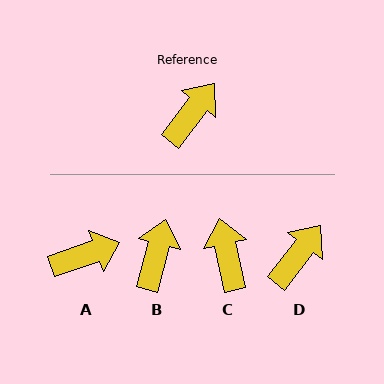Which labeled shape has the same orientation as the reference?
D.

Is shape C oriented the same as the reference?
No, it is off by about 50 degrees.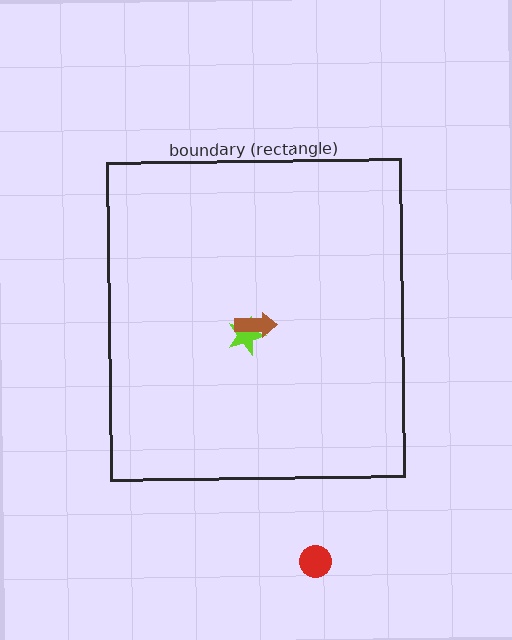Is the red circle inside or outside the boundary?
Outside.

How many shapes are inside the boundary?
2 inside, 1 outside.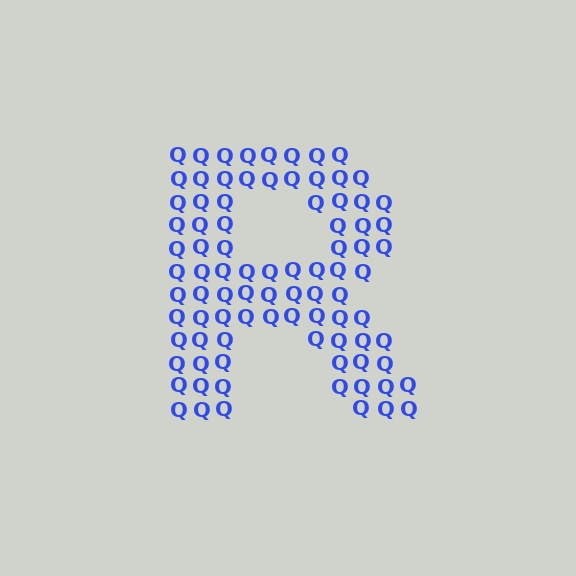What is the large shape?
The large shape is the letter R.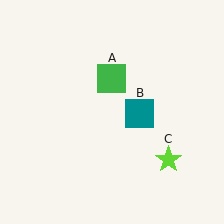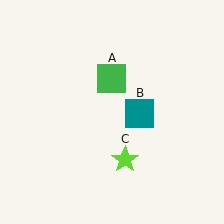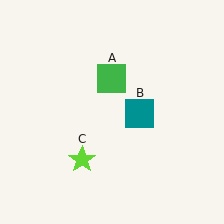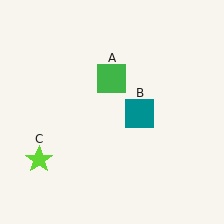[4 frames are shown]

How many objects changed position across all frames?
1 object changed position: lime star (object C).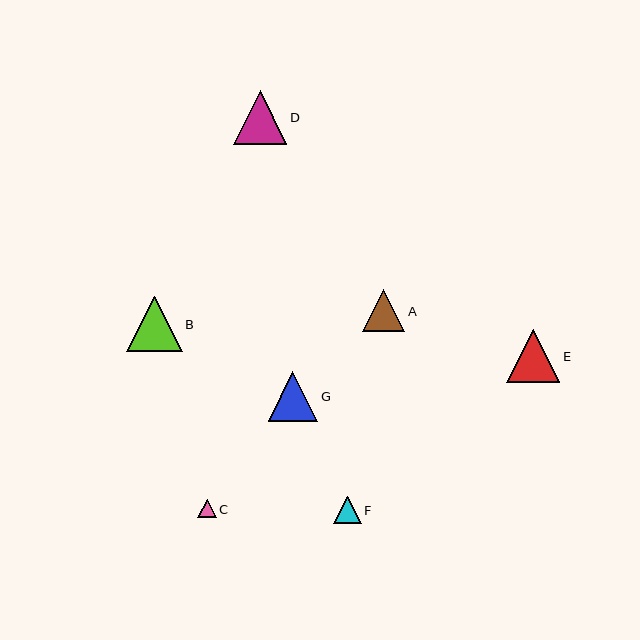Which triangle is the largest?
Triangle B is the largest with a size of approximately 56 pixels.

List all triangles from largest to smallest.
From largest to smallest: B, D, E, G, A, F, C.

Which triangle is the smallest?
Triangle C is the smallest with a size of approximately 18 pixels.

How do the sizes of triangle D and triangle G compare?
Triangle D and triangle G are approximately the same size.